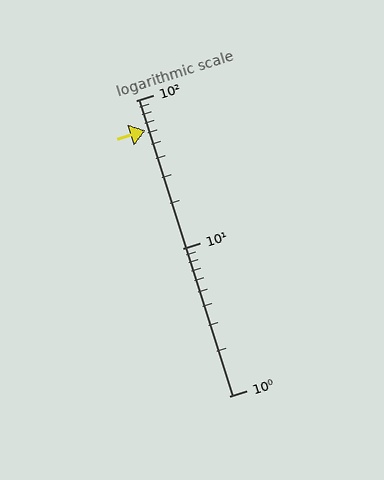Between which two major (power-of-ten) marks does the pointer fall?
The pointer is between 10 and 100.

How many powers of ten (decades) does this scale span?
The scale spans 2 decades, from 1 to 100.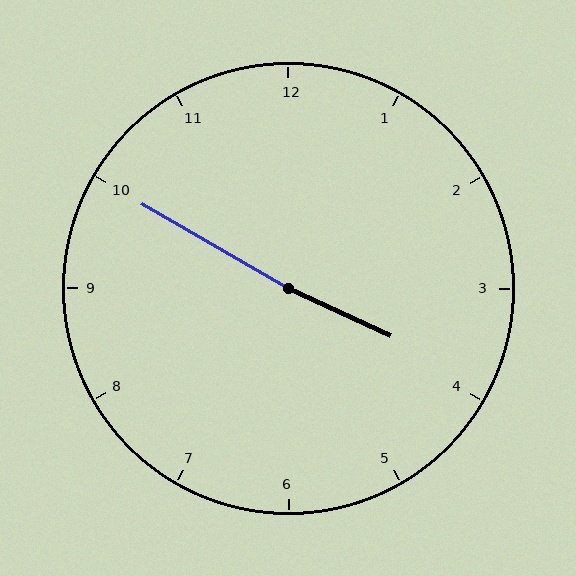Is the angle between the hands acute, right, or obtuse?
It is obtuse.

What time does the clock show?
3:50.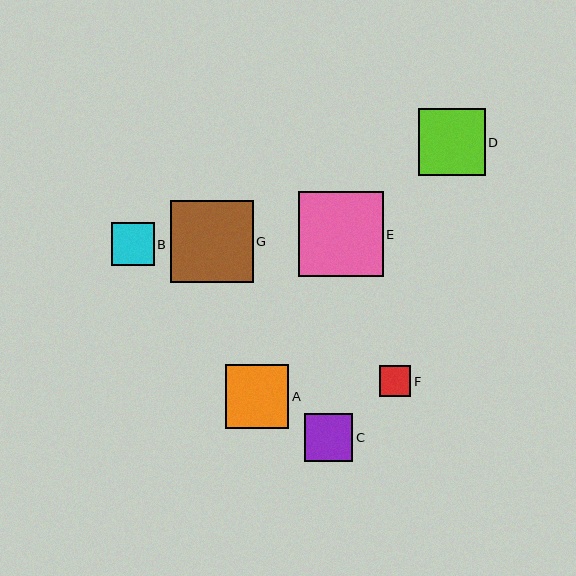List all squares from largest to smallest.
From largest to smallest: E, G, D, A, C, B, F.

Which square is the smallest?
Square F is the smallest with a size of approximately 31 pixels.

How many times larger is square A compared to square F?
Square A is approximately 2.0 times the size of square F.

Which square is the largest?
Square E is the largest with a size of approximately 85 pixels.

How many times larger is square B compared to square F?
Square B is approximately 1.4 times the size of square F.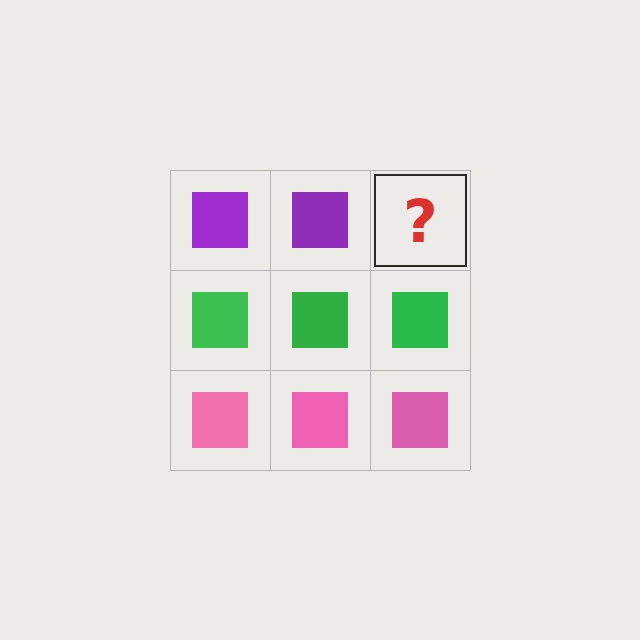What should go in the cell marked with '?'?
The missing cell should contain a purple square.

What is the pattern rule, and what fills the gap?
The rule is that each row has a consistent color. The gap should be filled with a purple square.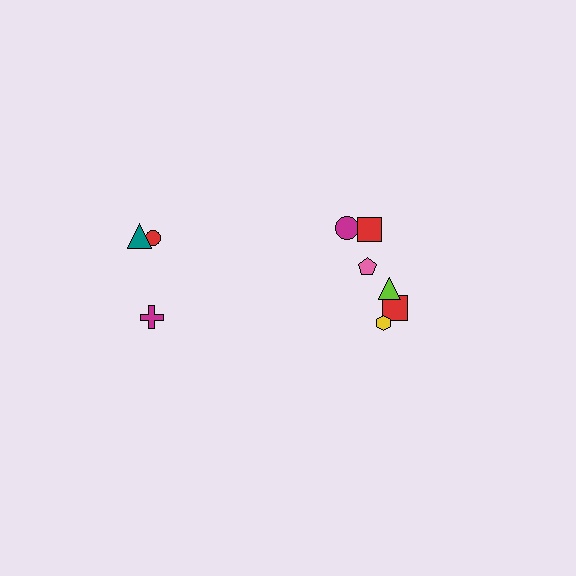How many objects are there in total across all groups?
There are 9 objects.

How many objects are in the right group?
There are 6 objects.